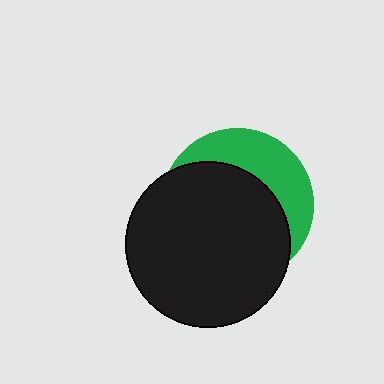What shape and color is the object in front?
The object in front is a black circle.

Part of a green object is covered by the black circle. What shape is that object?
It is a circle.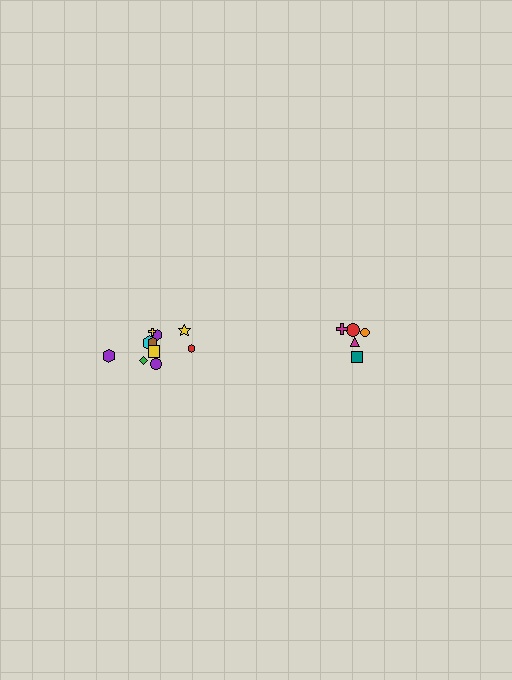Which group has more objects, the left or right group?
The left group.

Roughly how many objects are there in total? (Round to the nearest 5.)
Roughly 15 objects in total.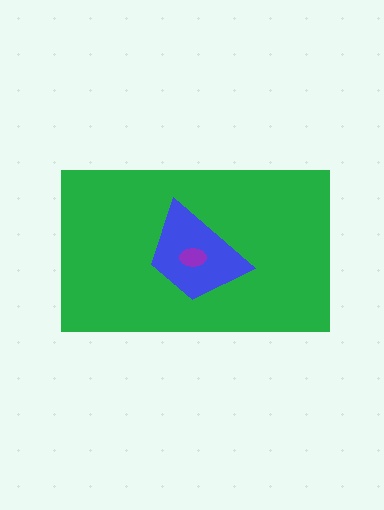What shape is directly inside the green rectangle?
The blue trapezoid.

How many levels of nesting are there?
3.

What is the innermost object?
The purple ellipse.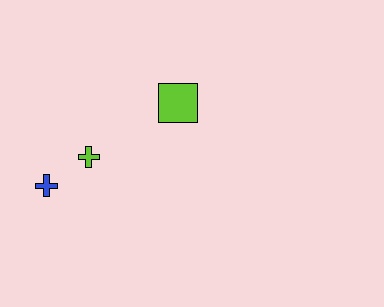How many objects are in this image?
There are 3 objects.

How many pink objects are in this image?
There are no pink objects.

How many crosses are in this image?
There are 2 crosses.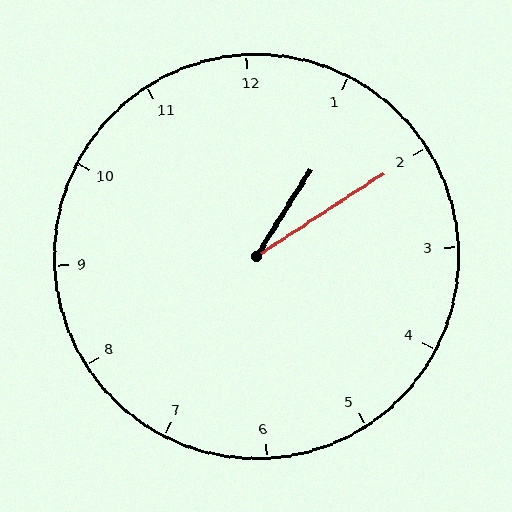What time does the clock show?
1:10.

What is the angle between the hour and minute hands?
Approximately 25 degrees.